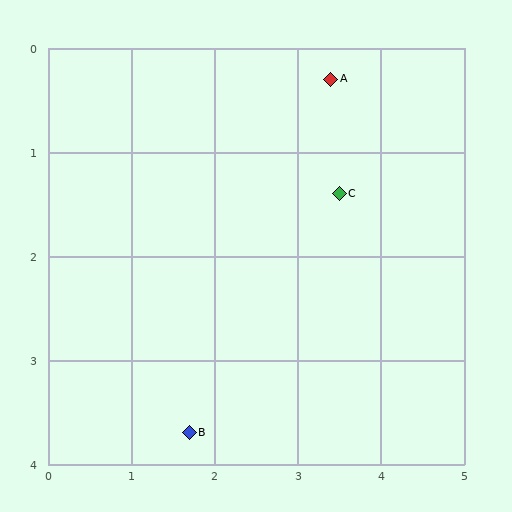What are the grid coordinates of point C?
Point C is at approximately (3.5, 1.4).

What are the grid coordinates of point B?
Point B is at approximately (1.7, 3.7).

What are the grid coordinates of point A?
Point A is at approximately (3.4, 0.3).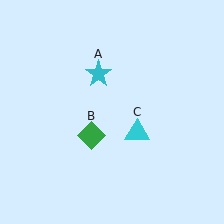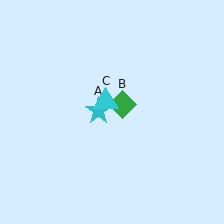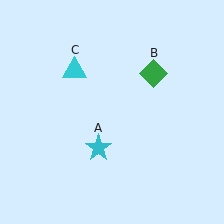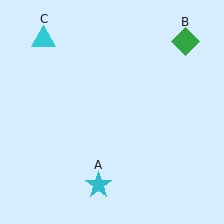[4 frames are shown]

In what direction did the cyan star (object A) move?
The cyan star (object A) moved down.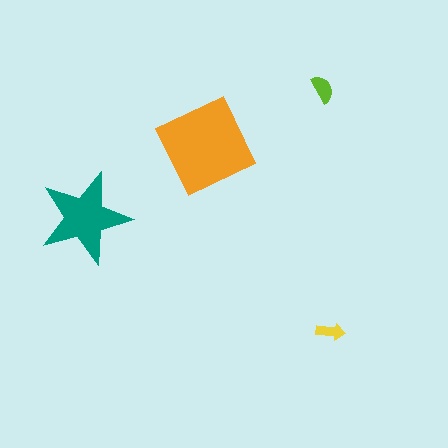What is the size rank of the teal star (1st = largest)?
2nd.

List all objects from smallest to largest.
The yellow arrow, the lime semicircle, the teal star, the orange diamond.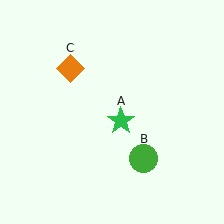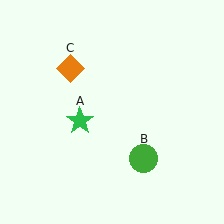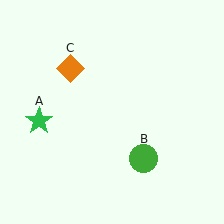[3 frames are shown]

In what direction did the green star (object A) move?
The green star (object A) moved left.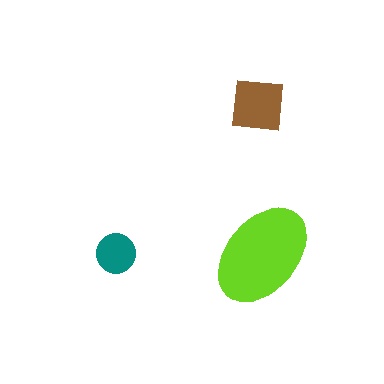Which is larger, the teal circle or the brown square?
The brown square.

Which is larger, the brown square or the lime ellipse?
The lime ellipse.